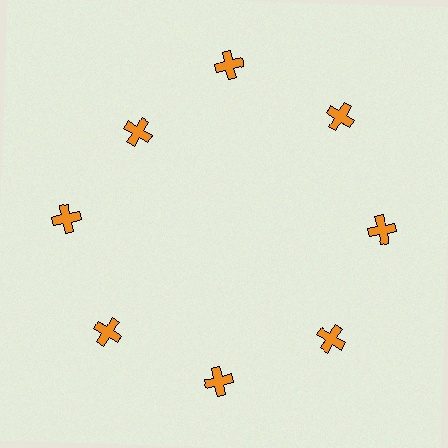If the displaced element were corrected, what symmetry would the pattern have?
It would have 8-fold rotational symmetry — the pattern would map onto itself every 45 degrees.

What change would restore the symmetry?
The symmetry would be restored by moving it outward, back onto the ring so that all 8 crosses sit at equal angles and equal distance from the center.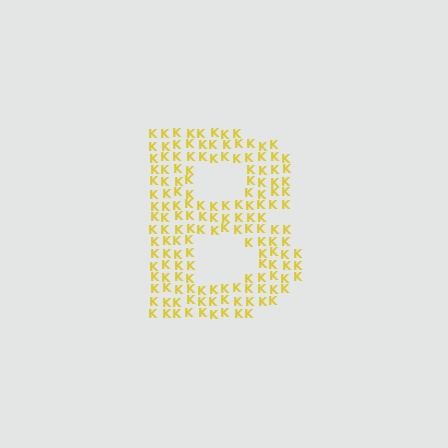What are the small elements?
The small elements are letter K's.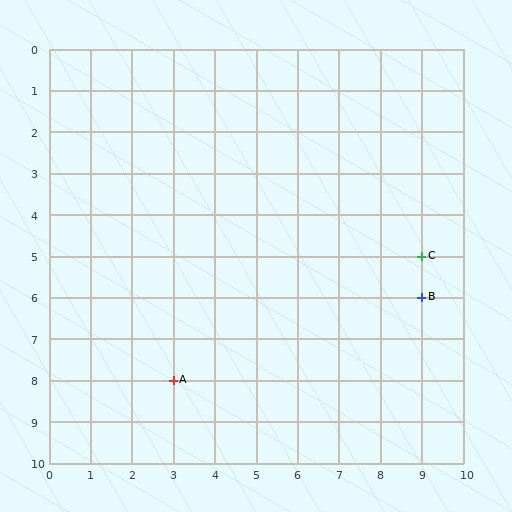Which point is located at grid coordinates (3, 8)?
Point A is at (3, 8).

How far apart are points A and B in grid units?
Points A and B are 6 columns and 2 rows apart (about 6.3 grid units diagonally).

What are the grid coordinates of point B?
Point B is at grid coordinates (9, 6).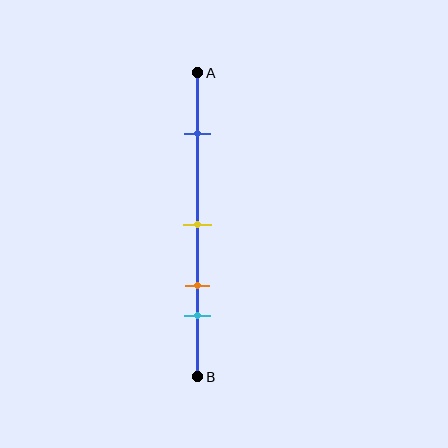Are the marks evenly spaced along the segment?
No, the marks are not evenly spaced.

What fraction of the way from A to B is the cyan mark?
The cyan mark is approximately 80% (0.8) of the way from A to B.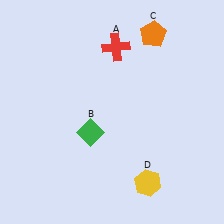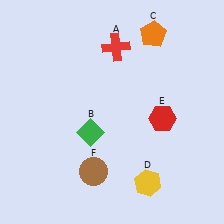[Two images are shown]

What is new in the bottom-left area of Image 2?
A brown circle (F) was added in the bottom-left area of Image 2.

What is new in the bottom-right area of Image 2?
A red hexagon (E) was added in the bottom-right area of Image 2.